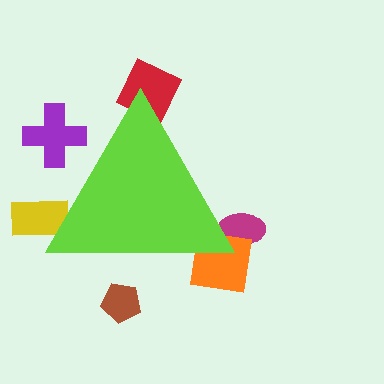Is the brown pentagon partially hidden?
Yes, the brown pentagon is partially hidden behind the lime triangle.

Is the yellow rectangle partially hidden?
Yes, the yellow rectangle is partially hidden behind the lime triangle.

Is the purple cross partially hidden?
Yes, the purple cross is partially hidden behind the lime triangle.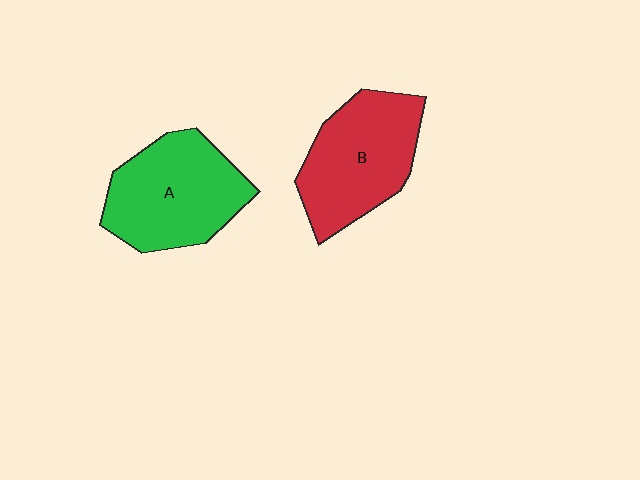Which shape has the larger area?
Shape A (green).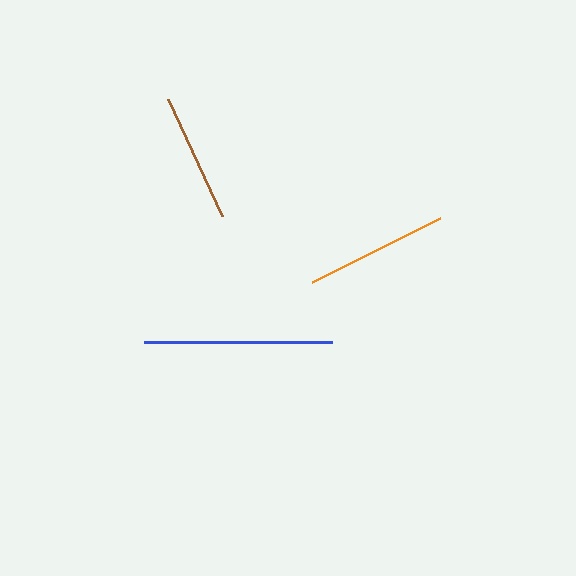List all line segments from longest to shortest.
From longest to shortest: blue, orange, brown.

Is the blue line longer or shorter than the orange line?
The blue line is longer than the orange line.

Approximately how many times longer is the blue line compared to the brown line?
The blue line is approximately 1.5 times the length of the brown line.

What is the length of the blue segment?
The blue segment is approximately 188 pixels long.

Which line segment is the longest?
The blue line is the longest at approximately 188 pixels.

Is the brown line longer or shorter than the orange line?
The orange line is longer than the brown line.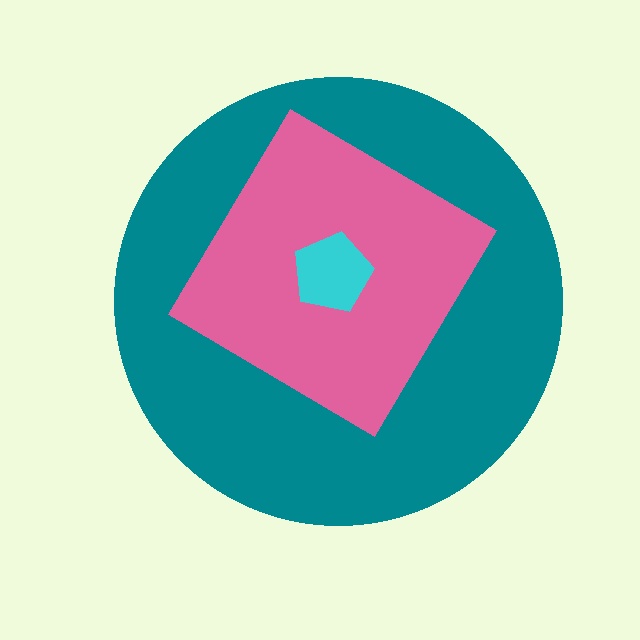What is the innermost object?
The cyan pentagon.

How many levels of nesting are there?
3.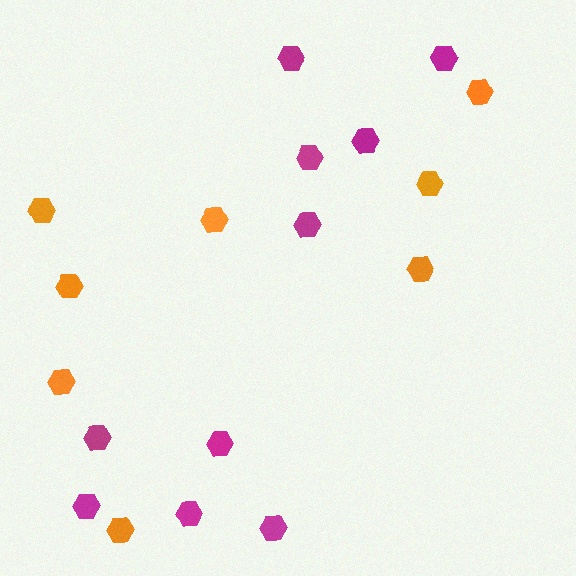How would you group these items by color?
There are 2 groups: one group of magenta hexagons (10) and one group of orange hexagons (8).